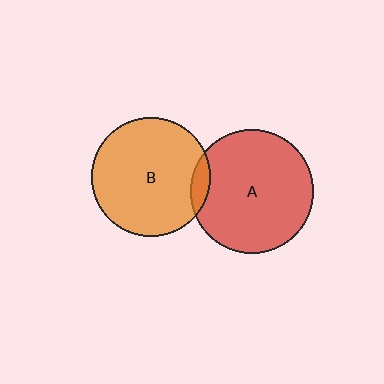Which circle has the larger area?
Circle A (red).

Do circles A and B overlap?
Yes.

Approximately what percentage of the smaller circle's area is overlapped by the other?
Approximately 5%.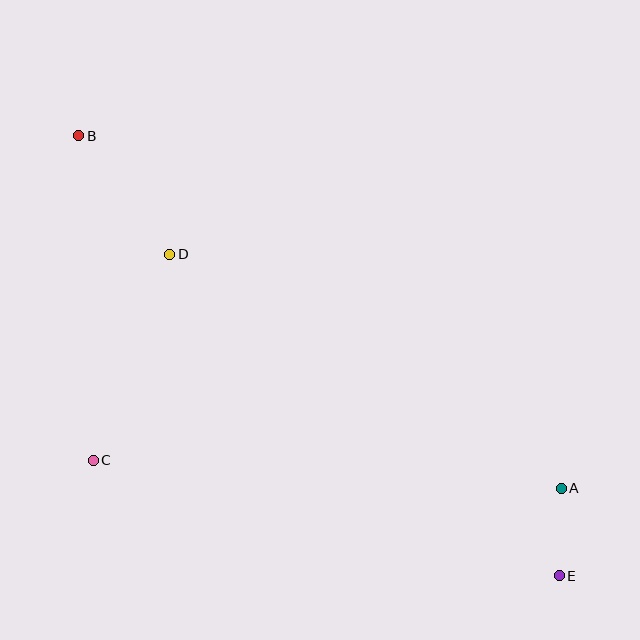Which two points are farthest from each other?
Points B and E are farthest from each other.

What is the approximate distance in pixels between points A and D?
The distance between A and D is approximately 456 pixels.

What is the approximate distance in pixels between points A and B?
The distance between A and B is approximately 597 pixels.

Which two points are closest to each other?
Points A and E are closest to each other.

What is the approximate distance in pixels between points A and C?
The distance between A and C is approximately 469 pixels.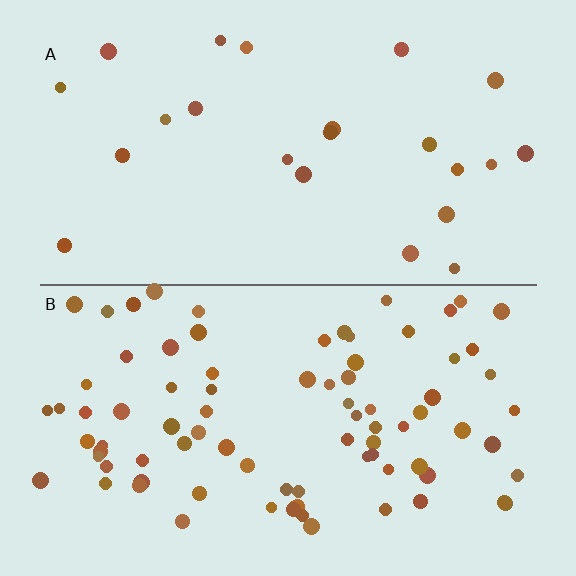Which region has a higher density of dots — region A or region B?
B (the bottom).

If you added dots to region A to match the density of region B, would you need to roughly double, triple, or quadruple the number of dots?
Approximately quadruple.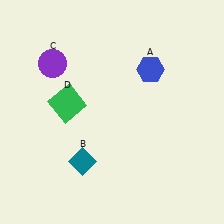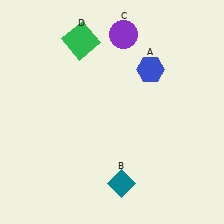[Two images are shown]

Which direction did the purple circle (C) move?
The purple circle (C) moved right.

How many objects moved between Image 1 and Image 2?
3 objects moved between the two images.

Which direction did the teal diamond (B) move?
The teal diamond (B) moved right.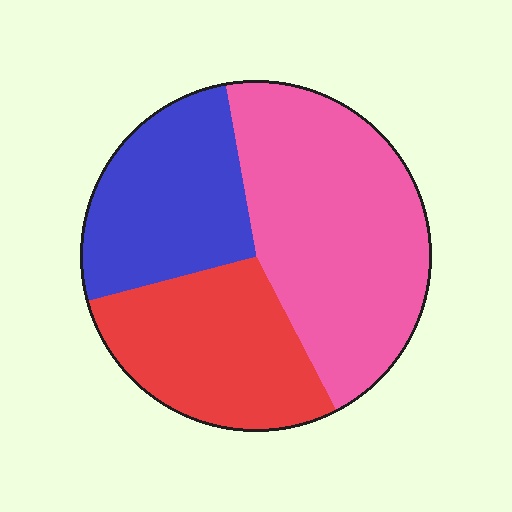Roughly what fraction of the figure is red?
Red takes up between a sixth and a third of the figure.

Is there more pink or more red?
Pink.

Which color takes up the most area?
Pink, at roughly 45%.